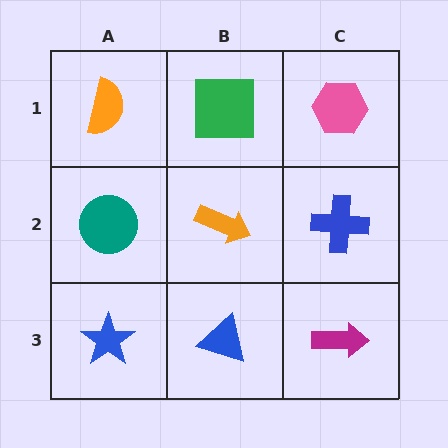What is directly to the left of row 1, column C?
A green square.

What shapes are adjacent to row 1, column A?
A teal circle (row 2, column A), a green square (row 1, column B).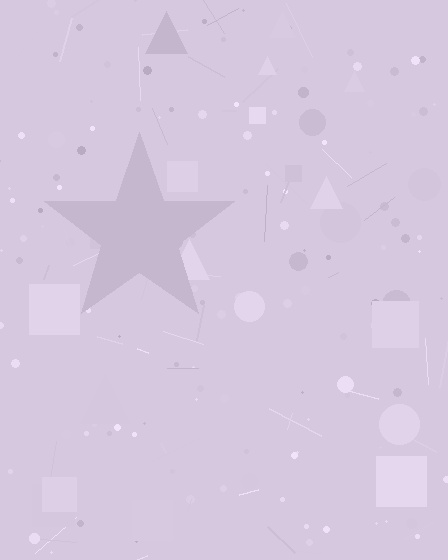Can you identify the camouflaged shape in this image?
The camouflaged shape is a star.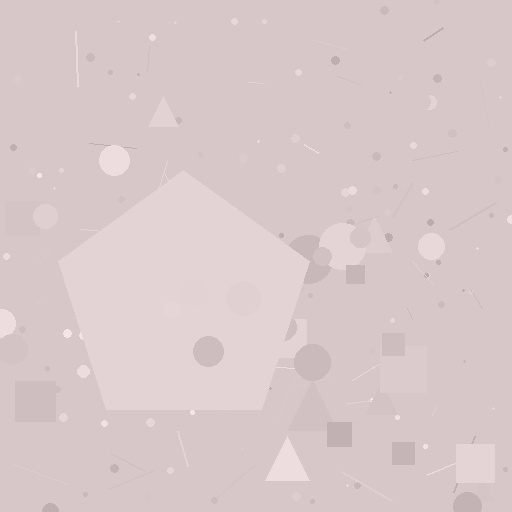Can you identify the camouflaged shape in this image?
The camouflaged shape is a pentagon.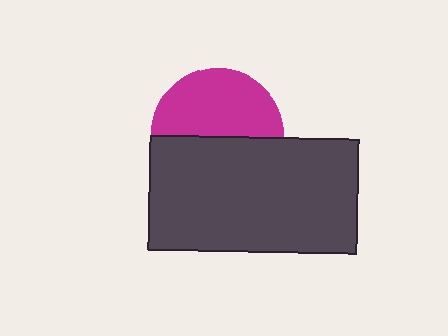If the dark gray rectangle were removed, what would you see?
You would see the complete magenta circle.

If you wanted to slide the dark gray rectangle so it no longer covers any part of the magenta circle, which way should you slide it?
Slide it down — that is the most direct way to separate the two shapes.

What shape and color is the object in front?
The object in front is a dark gray rectangle.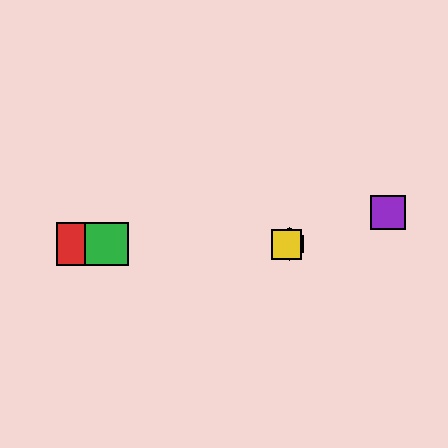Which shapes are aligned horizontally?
The red square, the blue hexagon, the green square, the yellow square are aligned horizontally.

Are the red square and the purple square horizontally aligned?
No, the red square is at y≈244 and the purple square is at y≈212.